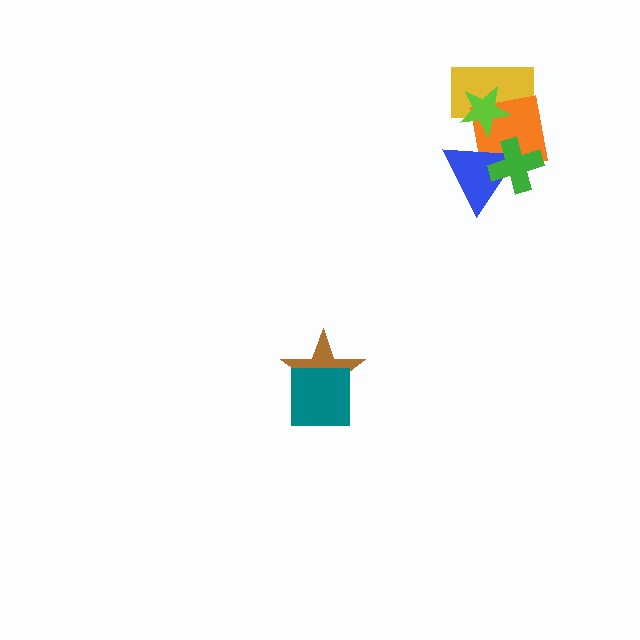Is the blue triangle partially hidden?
Yes, it is partially covered by another shape.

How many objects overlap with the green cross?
2 objects overlap with the green cross.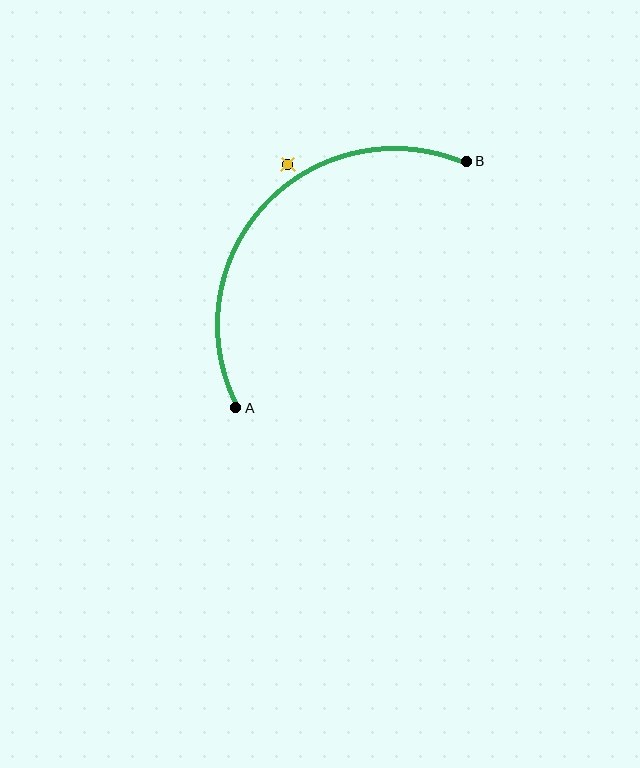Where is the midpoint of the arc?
The arc midpoint is the point on the curve farthest from the straight line joining A and B. It sits above and to the left of that line.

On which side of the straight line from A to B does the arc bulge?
The arc bulges above and to the left of the straight line connecting A and B.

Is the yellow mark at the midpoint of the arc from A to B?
No — the yellow mark does not lie on the arc at all. It sits slightly outside the curve.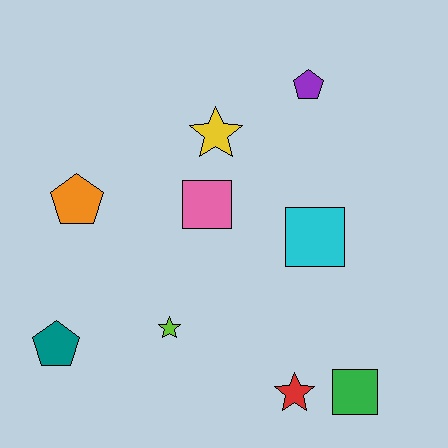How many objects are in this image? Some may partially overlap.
There are 9 objects.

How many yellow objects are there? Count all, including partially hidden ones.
There is 1 yellow object.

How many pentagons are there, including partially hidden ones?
There are 3 pentagons.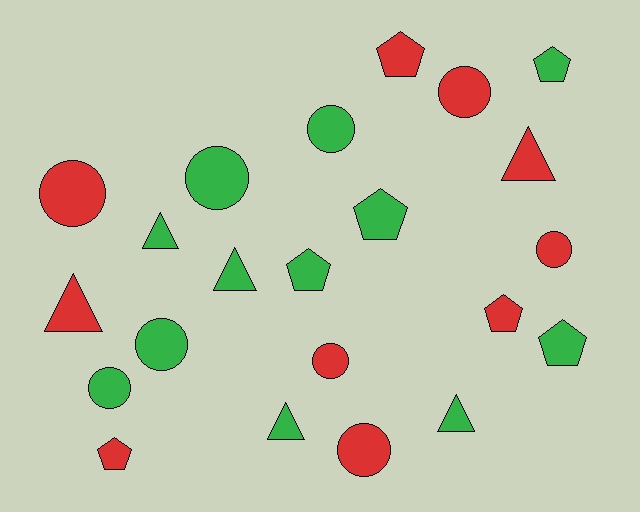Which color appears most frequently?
Green, with 12 objects.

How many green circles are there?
There are 4 green circles.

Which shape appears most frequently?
Circle, with 9 objects.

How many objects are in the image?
There are 22 objects.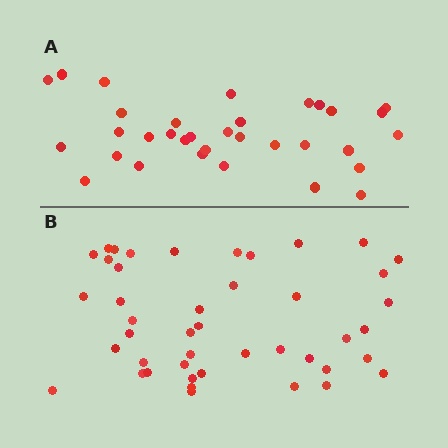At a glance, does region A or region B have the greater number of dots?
Region B (the bottom region) has more dots.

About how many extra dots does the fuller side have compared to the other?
Region B has roughly 12 or so more dots than region A.